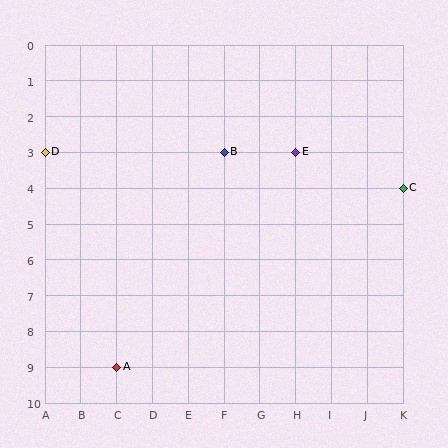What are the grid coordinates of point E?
Point E is at grid coordinates (H, 3).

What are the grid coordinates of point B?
Point B is at grid coordinates (F, 3).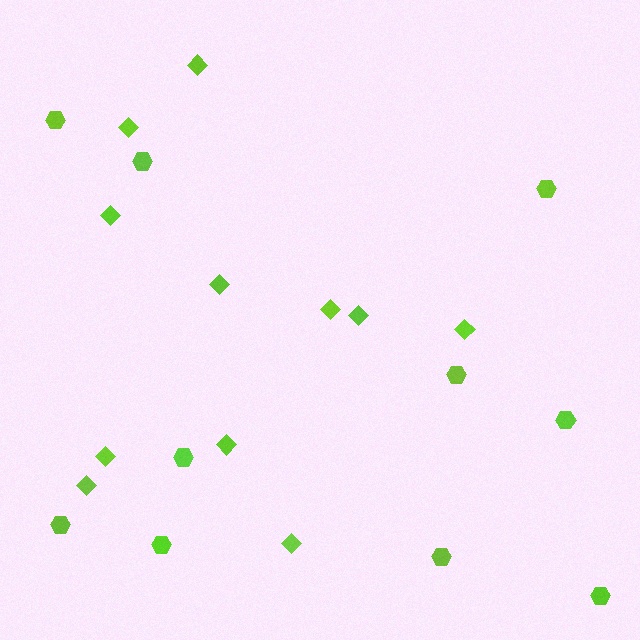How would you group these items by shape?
There are 2 groups: one group of hexagons (10) and one group of diamonds (11).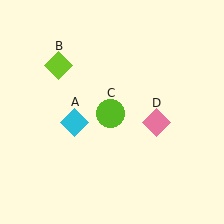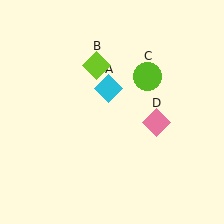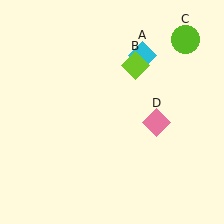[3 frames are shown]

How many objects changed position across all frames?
3 objects changed position: cyan diamond (object A), lime diamond (object B), lime circle (object C).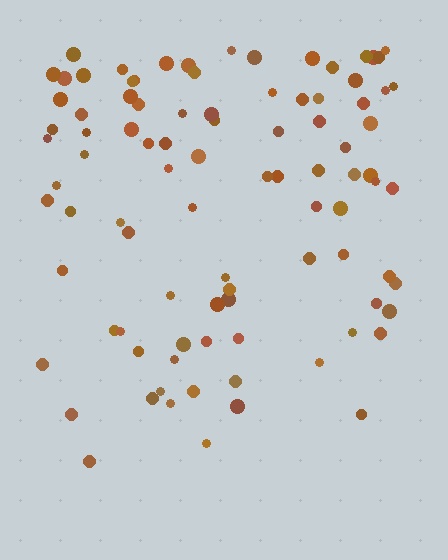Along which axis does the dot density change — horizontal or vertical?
Vertical.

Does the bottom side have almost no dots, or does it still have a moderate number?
Still a moderate number, just noticeably fewer than the top.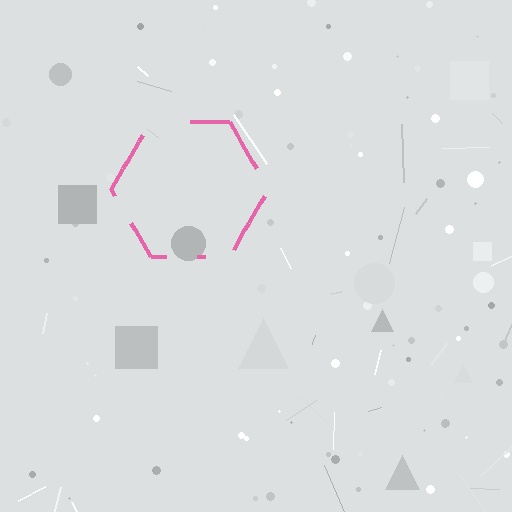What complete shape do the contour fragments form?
The contour fragments form a hexagon.